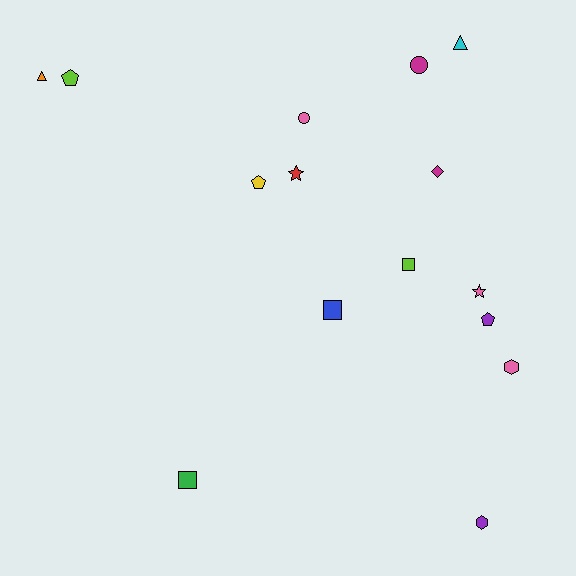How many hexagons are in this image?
There are 2 hexagons.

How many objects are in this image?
There are 15 objects.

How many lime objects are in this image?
There are 2 lime objects.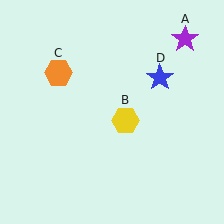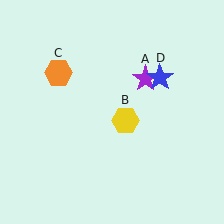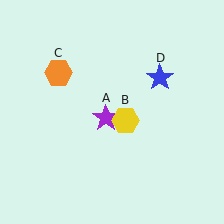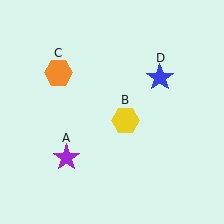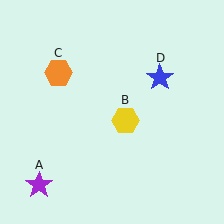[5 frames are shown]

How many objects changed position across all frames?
1 object changed position: purple star (object A).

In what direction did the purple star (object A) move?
The purple star (object A) moved down and to the left.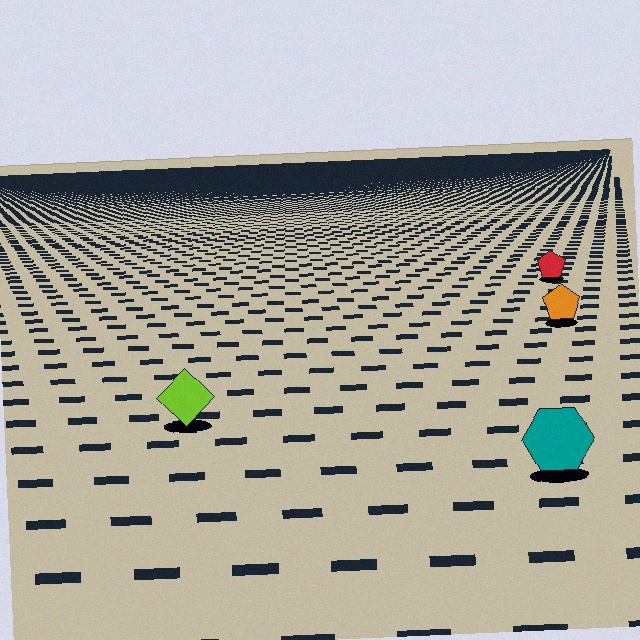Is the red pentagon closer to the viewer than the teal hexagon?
No. The teal hexagon is closer — you can tell from the texture gradient: the ground texture is coarser near it.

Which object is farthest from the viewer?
The red pentagon is farthest from the viewer. It appears smaller and the ground texture around it is denser.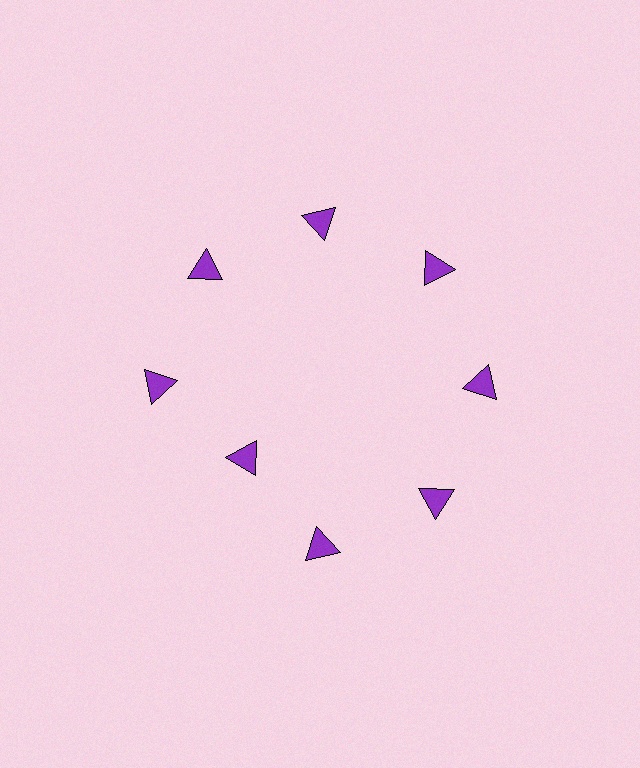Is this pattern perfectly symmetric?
No. The 8 purple triangles are arranged in a ring, but one element near the 8 o'clock position is pulled inward toward the center, breaking the 8-fold rotational symmetry.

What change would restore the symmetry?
The symmetry would be restored by moving it outward, back onto the ring so that all 8 triangles sit at equal angles and equal distance from the center.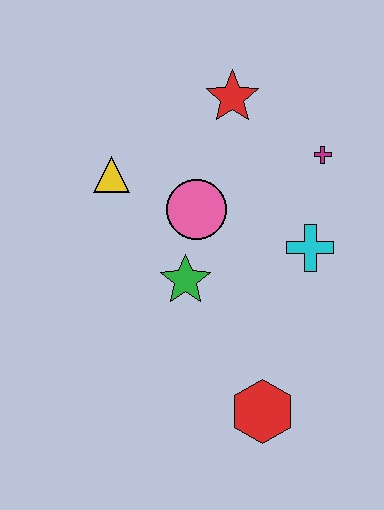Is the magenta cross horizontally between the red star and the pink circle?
No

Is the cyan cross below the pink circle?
Yes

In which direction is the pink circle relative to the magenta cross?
The pink circle is to the left of the magenta cross.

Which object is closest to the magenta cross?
The cyan cross is closest to the magenta cross.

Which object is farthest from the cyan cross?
The yellow triangle is farthest from the cyan cross.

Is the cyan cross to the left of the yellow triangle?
No